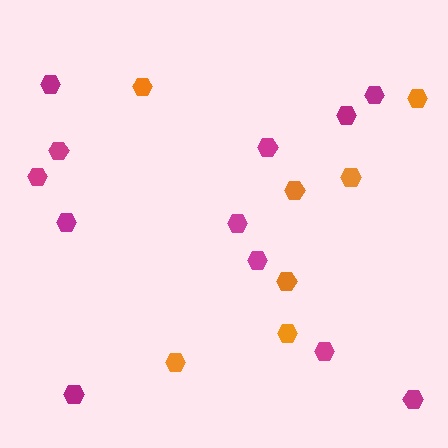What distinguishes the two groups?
There are 2 groups: one group of magenta hexagons (12) and one group of orange hexagons (7).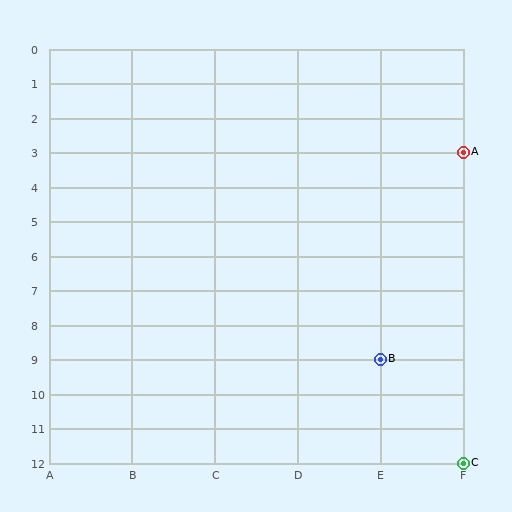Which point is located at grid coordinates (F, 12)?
Point C is at (F, 12).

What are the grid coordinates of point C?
Point C is at grid coordinates (F, 12).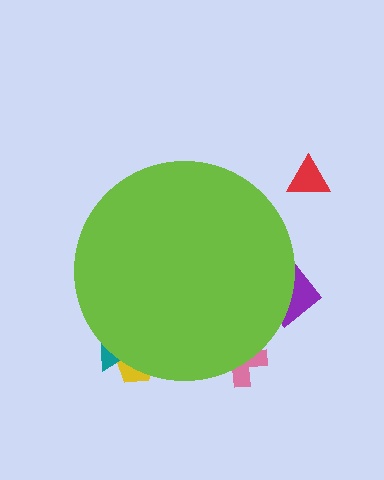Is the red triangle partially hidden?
No, the red triangle is fully visible.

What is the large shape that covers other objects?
A lime circle.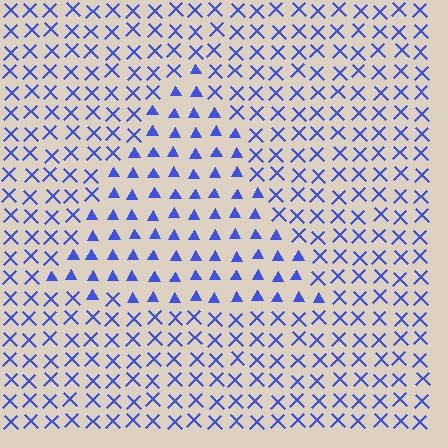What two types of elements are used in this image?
The image uses triangles inside the triangle region and X marks outside it.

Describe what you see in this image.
The image is filled with small blue elements arranged in a uniform grid. A triangle-shaped region contains triangles, while the surrounding area contains X marks. The boundary is defined purely by the change in element shape.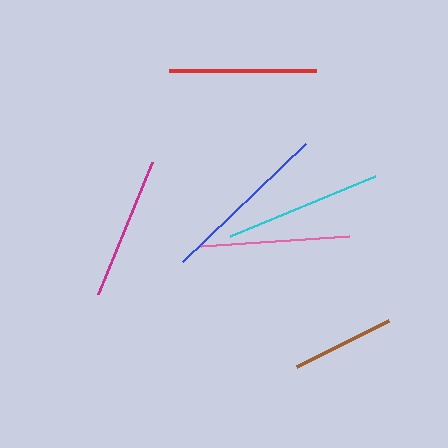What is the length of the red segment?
The red segment is approximately 148 pixels long.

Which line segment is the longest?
The blue line is the longest at approximately 170 pixels.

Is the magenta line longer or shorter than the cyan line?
The cyan line is longer than the magenta line.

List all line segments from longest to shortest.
From longest to shortest: blue, cyan, pink, red, magenta, brown.